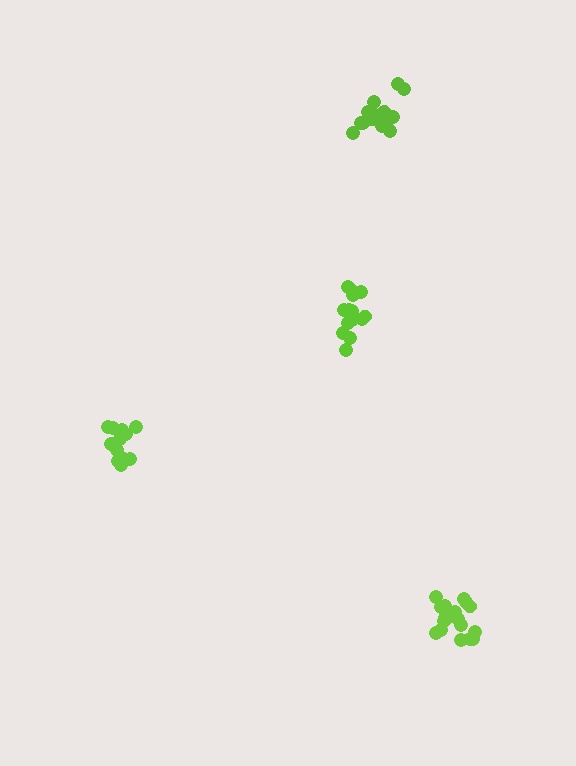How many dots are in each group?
Group 1: 19 dots, Group 2: 18 dots, Group 3: 14 dots, Group 4: 15 dots (66 total).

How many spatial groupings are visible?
There are 4 spatial groupings.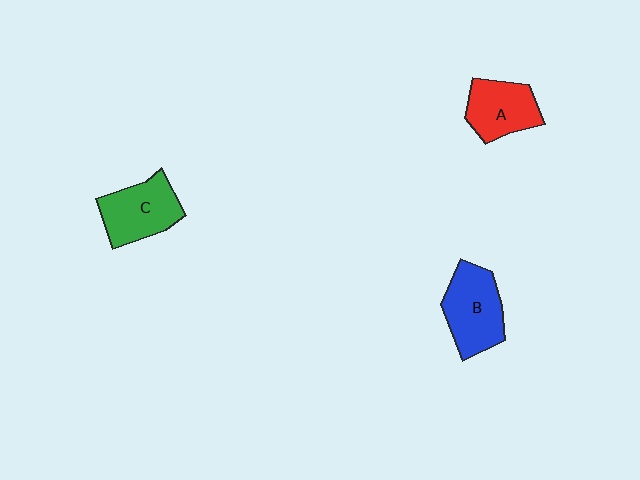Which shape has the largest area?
Shape B (blue).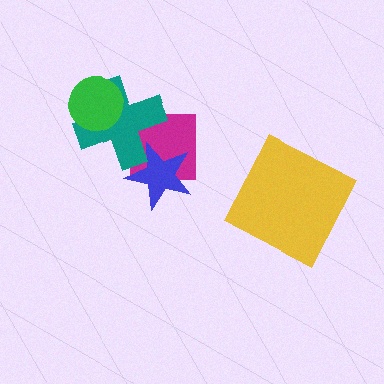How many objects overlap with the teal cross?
3 objects overlap with the teal cross.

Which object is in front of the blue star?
The teal cross is in front of the blue star.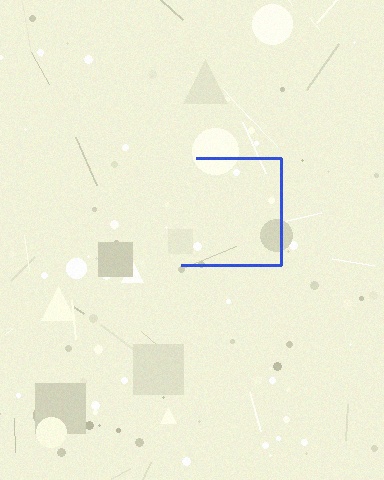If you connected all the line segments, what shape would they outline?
They would outline a square.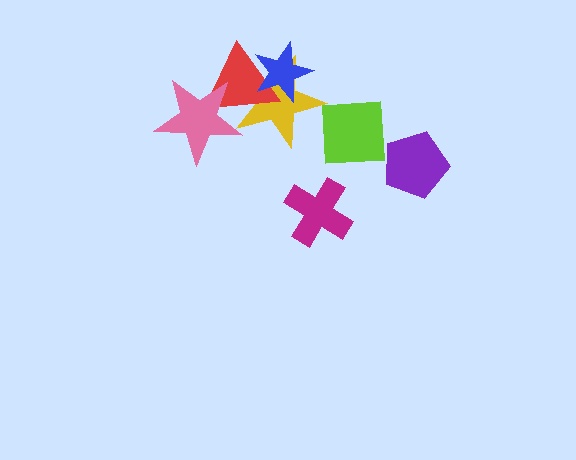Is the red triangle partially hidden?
Yes, it is partially covered by another shape.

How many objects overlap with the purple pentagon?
0 objects overlap with the purple pentagon.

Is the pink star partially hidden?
No, no other shape covers it.